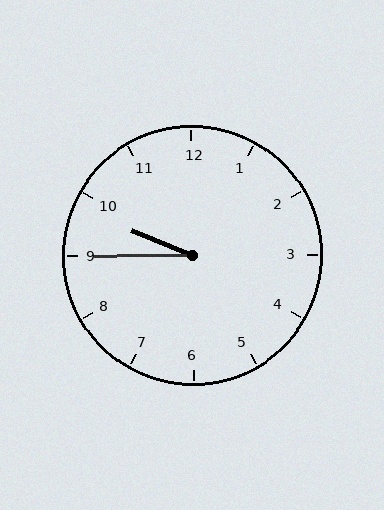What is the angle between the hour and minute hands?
Approximately 22 degrees.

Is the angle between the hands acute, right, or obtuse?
It is acute.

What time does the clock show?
9:45.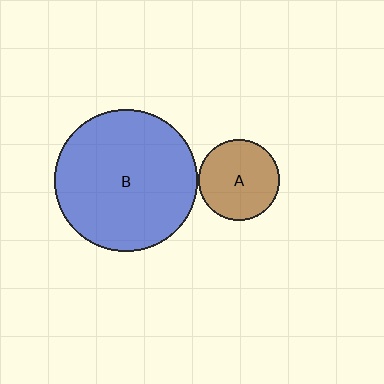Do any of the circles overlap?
No, none of the circles overlap.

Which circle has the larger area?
Circle B (blue).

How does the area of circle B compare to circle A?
Approximately 3.1 times.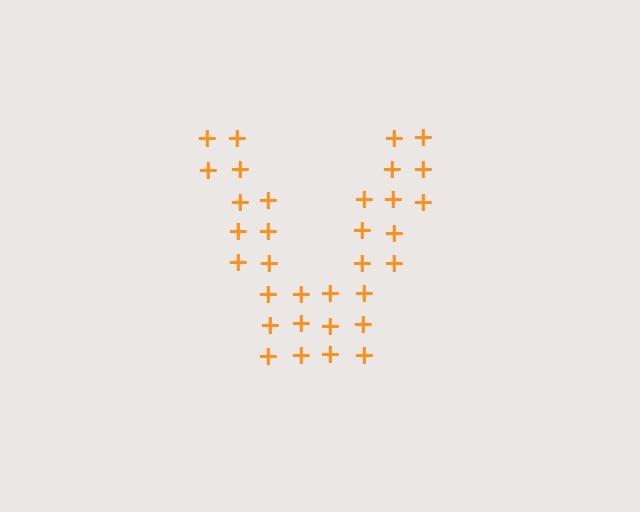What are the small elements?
The small elements are plus signs.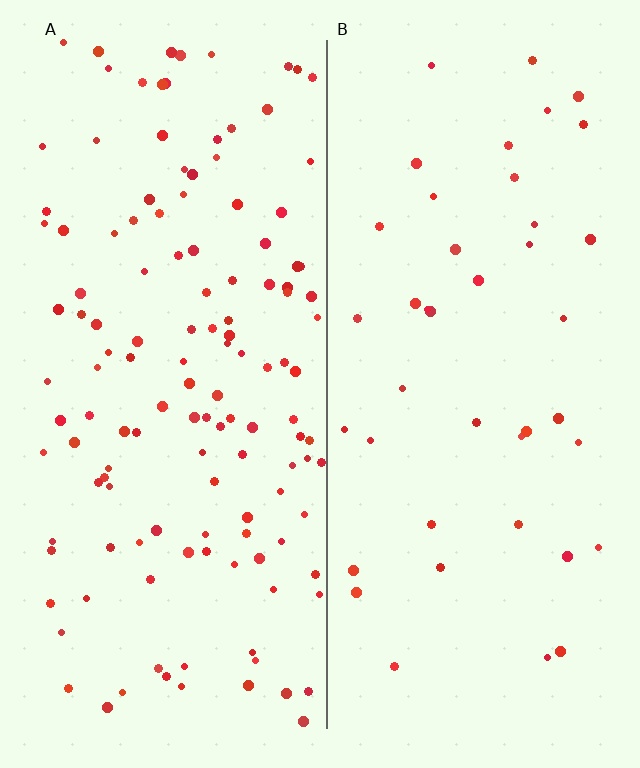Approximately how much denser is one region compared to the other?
Approximately 3.2× — region A over region B.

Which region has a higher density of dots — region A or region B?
A (the left).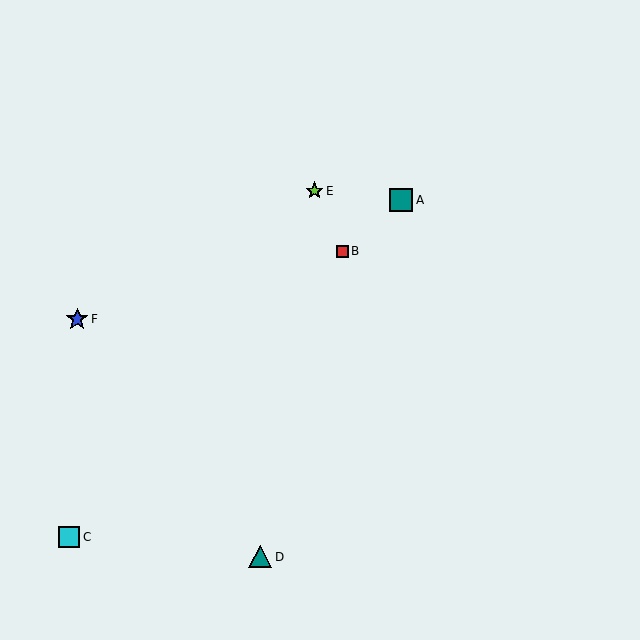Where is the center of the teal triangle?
The center of the teal triangle is at (260, 557).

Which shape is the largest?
The teal square (labeled A) is the largest.